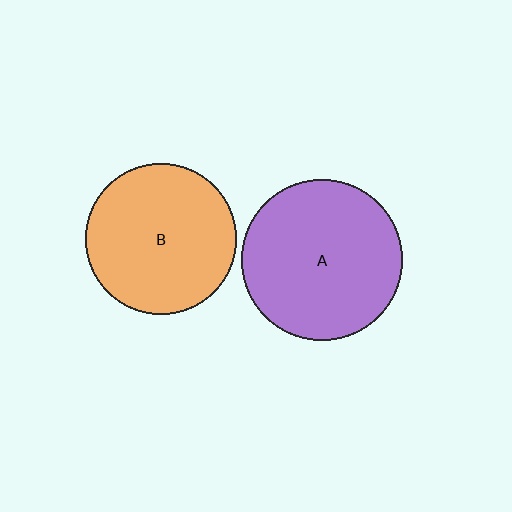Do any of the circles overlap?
No, none of the circles overlap.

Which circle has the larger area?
Circle A (purple).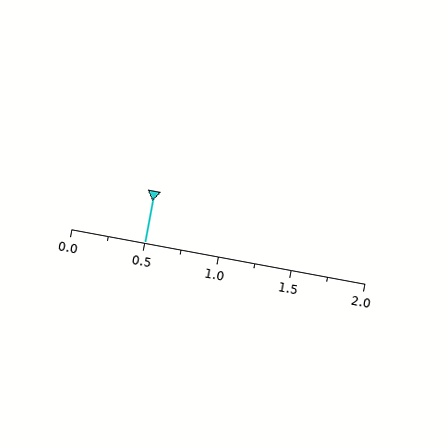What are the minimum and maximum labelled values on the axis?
The axis runs from 0.0 to 2.0.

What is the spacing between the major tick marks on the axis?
The major ticks are spaced 0.5 apart.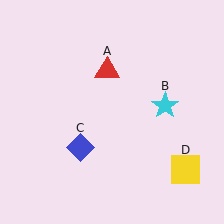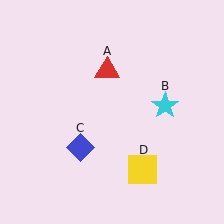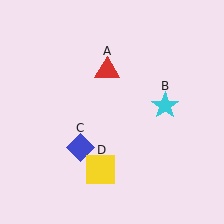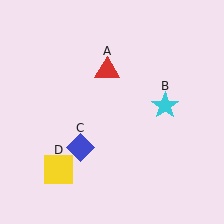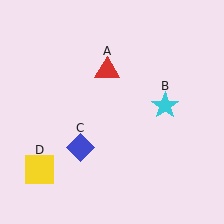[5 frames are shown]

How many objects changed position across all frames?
1 object changed position: yellow square (object D).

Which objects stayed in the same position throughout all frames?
Red triangle (object A) and cyan star (object B) and blue diamond (object C) remained stationary.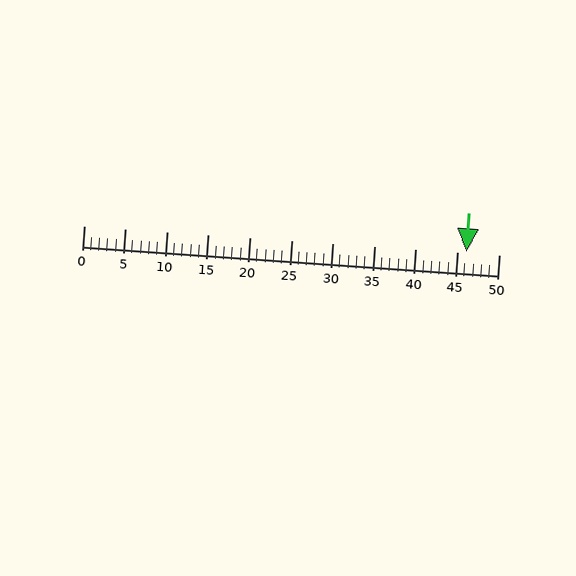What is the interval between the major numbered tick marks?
The major tick marks are spaced 5 units apart.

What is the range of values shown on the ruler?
The ruler shows values from 0 to 50.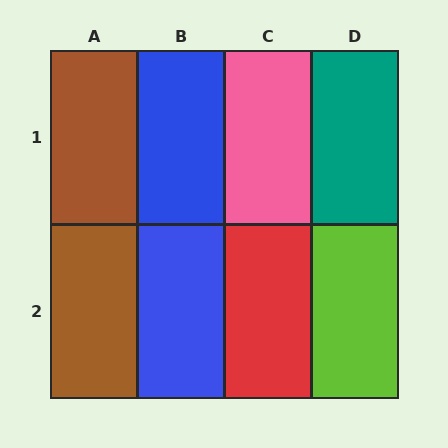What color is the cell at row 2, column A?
Brown.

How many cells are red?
1 cell is red.